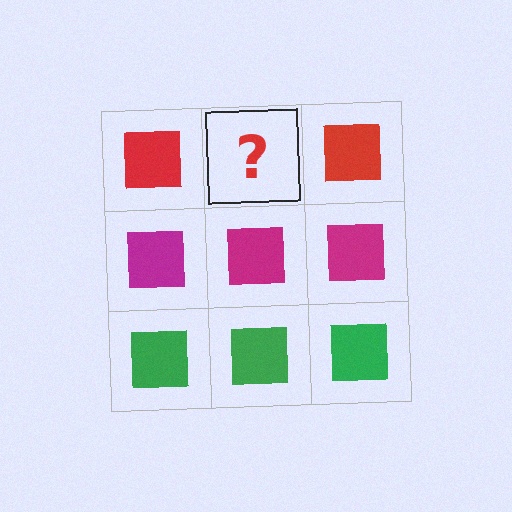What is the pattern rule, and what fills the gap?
The rule is that each row has a consistent color. The gap should be filled with a red square.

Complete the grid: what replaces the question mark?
The question mark should be replaced with a red square.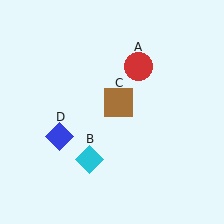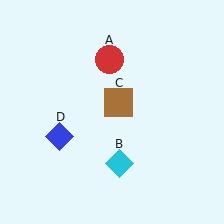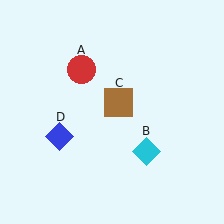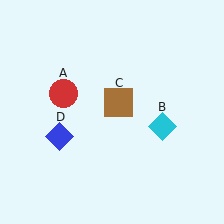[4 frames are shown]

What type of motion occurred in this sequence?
The red circle (object A), cyan diamond (object B) rotated counterclockwise around the center of the scene.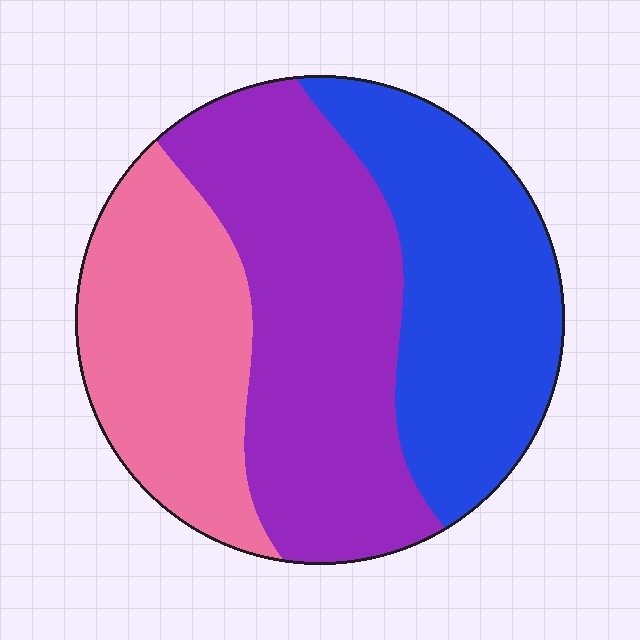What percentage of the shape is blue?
Blue covers around 30% of the shape.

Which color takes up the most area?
Purple, at roughly 40%.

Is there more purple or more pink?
Purple.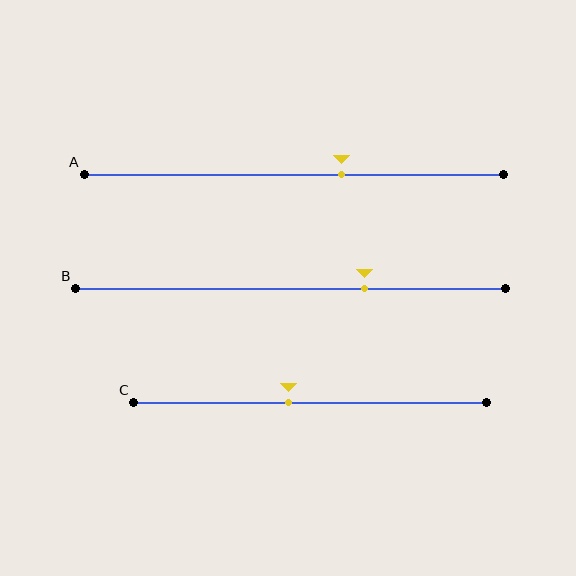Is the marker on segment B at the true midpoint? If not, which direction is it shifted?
No, the marker on segment B is shifted to the right by about 17% of the segment length.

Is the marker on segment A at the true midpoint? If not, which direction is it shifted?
No, the marker on segment A is shifted to the right by about 11% of the segment length.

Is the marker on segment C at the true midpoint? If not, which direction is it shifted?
No, the marker on segment C is shifted to the left by about 6% of the segment length.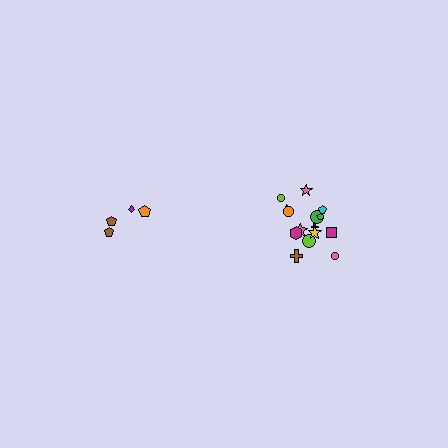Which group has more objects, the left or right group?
The right group.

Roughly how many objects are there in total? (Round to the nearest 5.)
Roughly 20 objects in total.